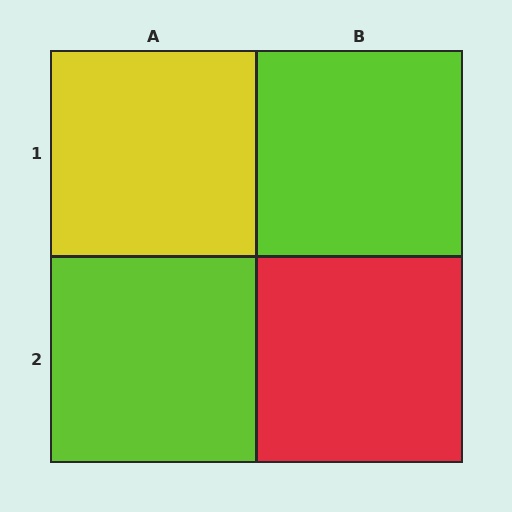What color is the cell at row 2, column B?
Red.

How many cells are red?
1 cell is red.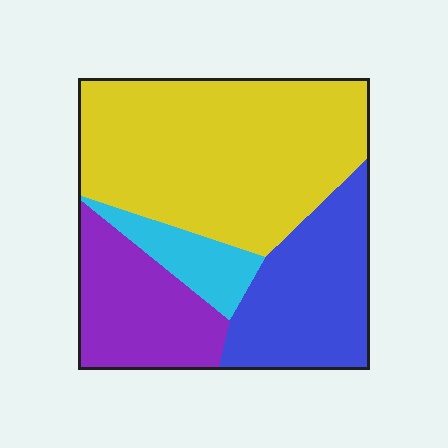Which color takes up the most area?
Yellow, at roughly 50%.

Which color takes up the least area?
Cyan, at roughly 10%.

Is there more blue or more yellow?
Yellow.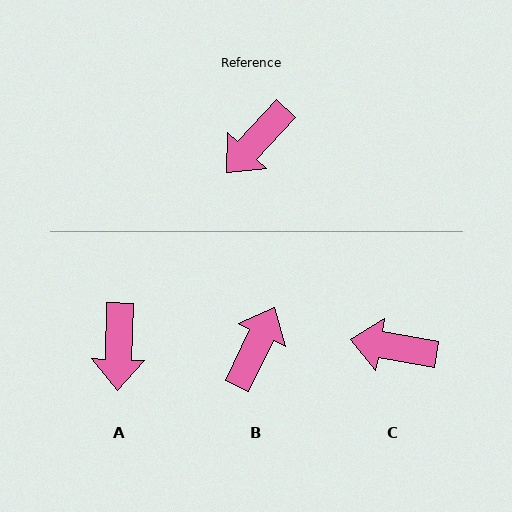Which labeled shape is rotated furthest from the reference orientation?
B, about 163 degrees away.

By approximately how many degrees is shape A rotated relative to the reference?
Approximately 41 degrees counter-clockwise.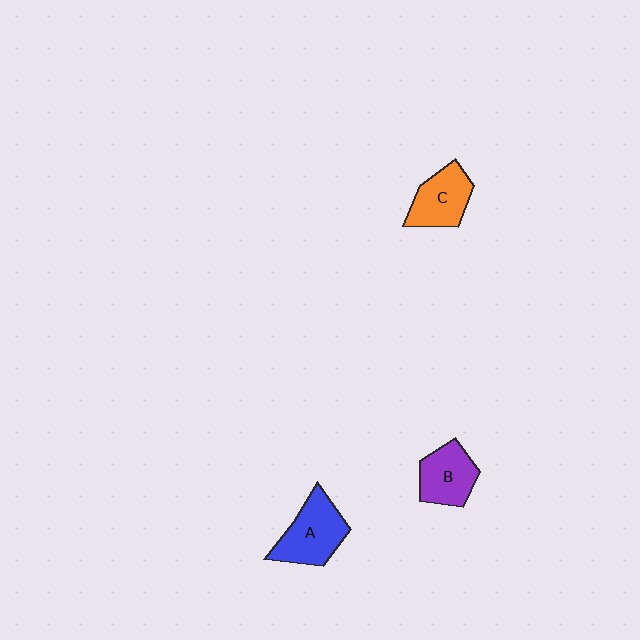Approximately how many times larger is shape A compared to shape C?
Approximately 1.2 times.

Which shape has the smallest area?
Shape B (purple).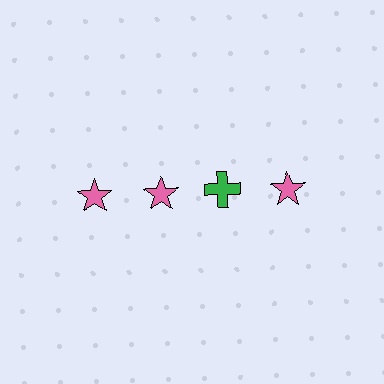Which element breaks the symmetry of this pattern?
The green cross in the top row, center column breaks the symmetry. All other shapes are pink stars.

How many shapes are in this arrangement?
There are 4 shapes arranged in a grid pattern.